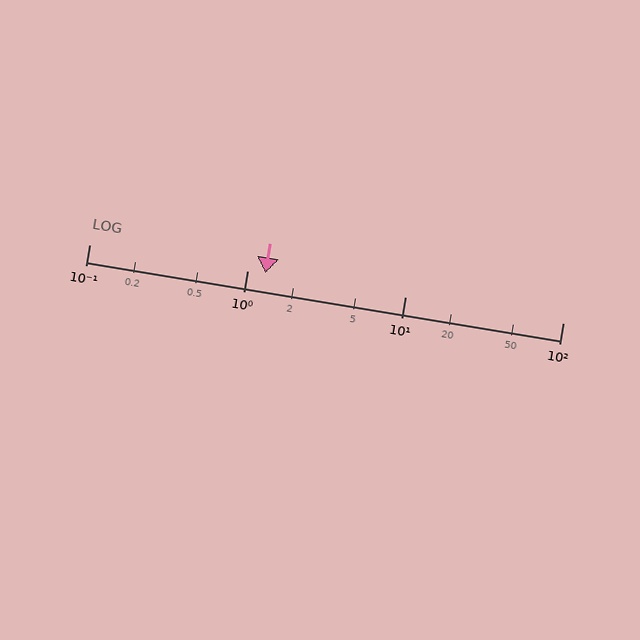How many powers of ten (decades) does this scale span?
The scale spans 3 decades, from 0.1 to 100.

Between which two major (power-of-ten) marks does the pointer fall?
The pointer is between 1 and 10.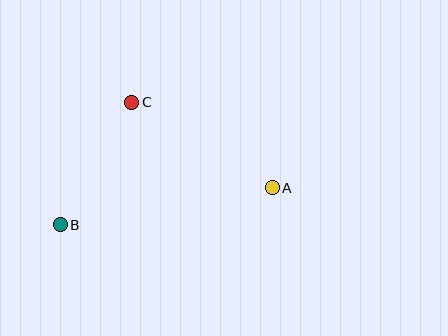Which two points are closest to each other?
Points B and C are closest to each other.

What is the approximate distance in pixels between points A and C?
The distance between A and C is approximately 165 pixels.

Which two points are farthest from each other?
Points A and B are farthest from each other.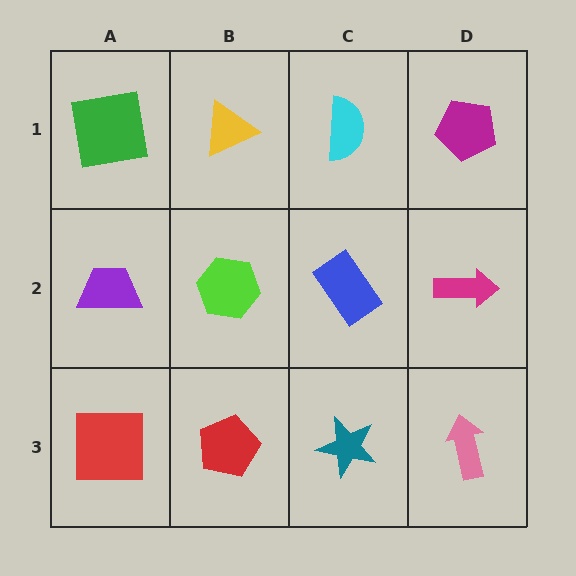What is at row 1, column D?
A magenta pentagon.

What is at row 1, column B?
A yellow triangle.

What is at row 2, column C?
A blue rectangle.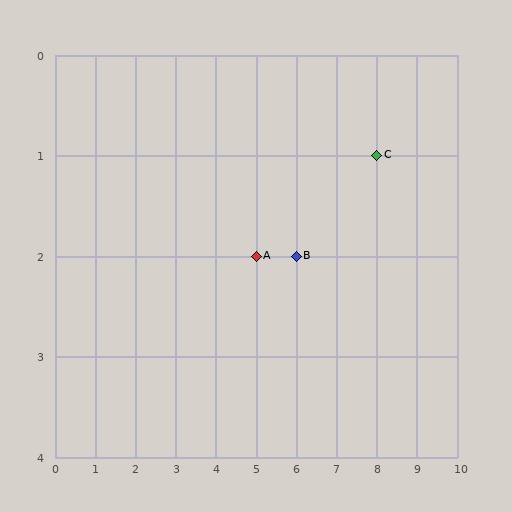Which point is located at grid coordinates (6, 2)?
Point B is at (6, 2).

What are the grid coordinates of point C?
Point C is at grid coordinates (8, 1).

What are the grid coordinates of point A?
Point A is at grid coordinates (5, 2).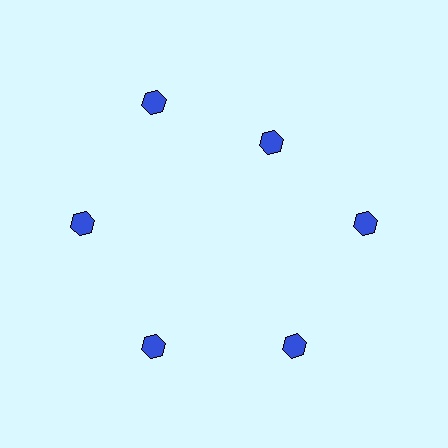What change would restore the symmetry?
The symmetry would be restored by moving it outward, back onto the ring so that all 6 hexagons sit at equal angles and equal distance from the center.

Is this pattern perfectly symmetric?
No. The 6 blue hexagons are arranged in a ring, but one element near the 1 o'clock position is pulled inward toward the center, breaking the 6-fold rotational symmetry.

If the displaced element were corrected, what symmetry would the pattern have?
It would have 6-fold rotational symmetry — the pattern would map onto itself every 60 degrees.